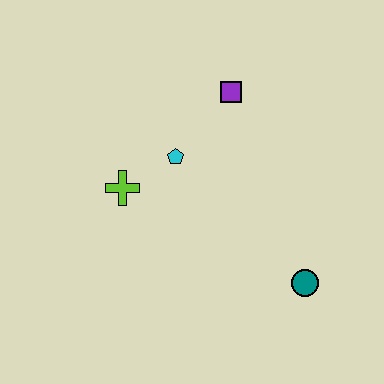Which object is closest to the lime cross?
The cyan pentagon is closest to the lime cross.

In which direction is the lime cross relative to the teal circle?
The lime cross is to the left of the teal circle.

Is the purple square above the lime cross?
Yes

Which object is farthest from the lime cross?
The teal circle is farthest from the lime cross.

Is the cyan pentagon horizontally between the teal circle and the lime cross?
Yes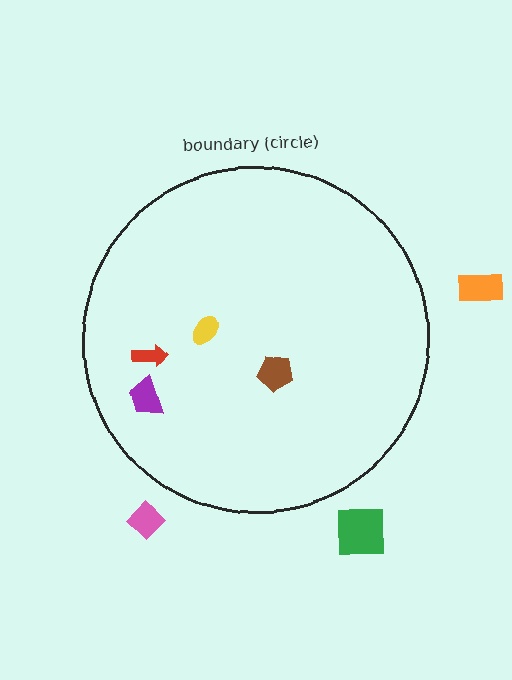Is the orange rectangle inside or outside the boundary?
Outside.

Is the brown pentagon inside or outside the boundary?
Inside.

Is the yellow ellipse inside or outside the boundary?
Inside.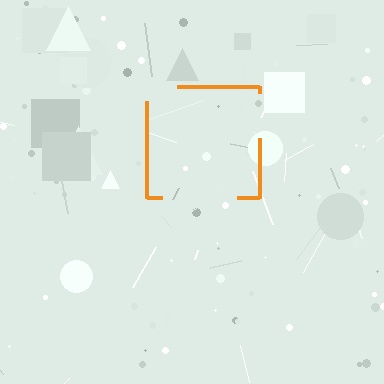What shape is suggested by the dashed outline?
The dashed outline suggests a square.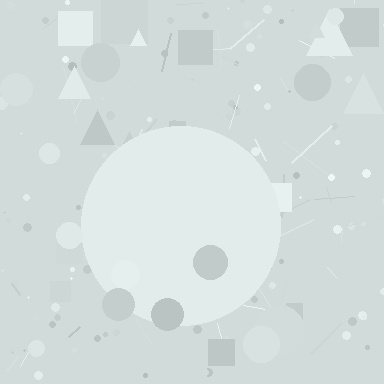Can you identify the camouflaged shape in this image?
The camouflaged shape is a circle.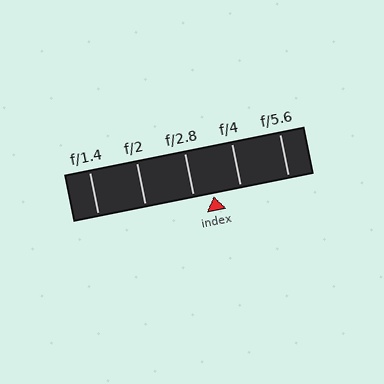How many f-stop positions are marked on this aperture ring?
There are 5 f-stop positions marked.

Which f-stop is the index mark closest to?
The index mark is closest to f/2.8.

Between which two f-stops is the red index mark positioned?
The index mark is between f/2.8 and f/4.